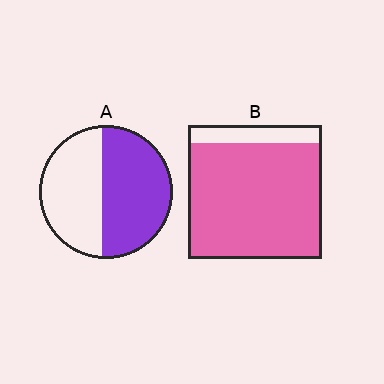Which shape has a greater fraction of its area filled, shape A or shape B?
Shape B.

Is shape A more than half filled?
Roughly half.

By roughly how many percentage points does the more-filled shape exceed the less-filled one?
By roughly 35 percentage points (B over A).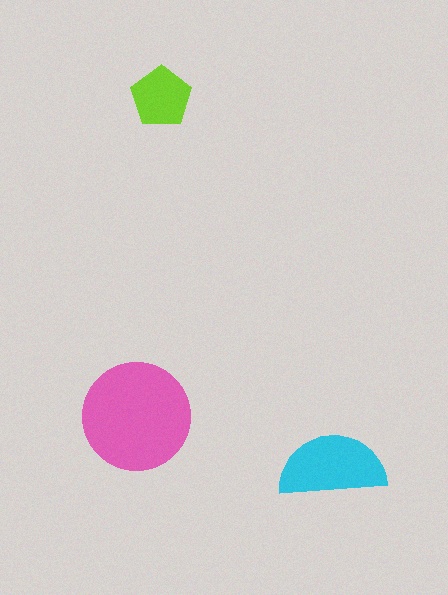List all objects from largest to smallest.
The pink circle, the cyan semicircle, the lime pentagon.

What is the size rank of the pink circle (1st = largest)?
1st.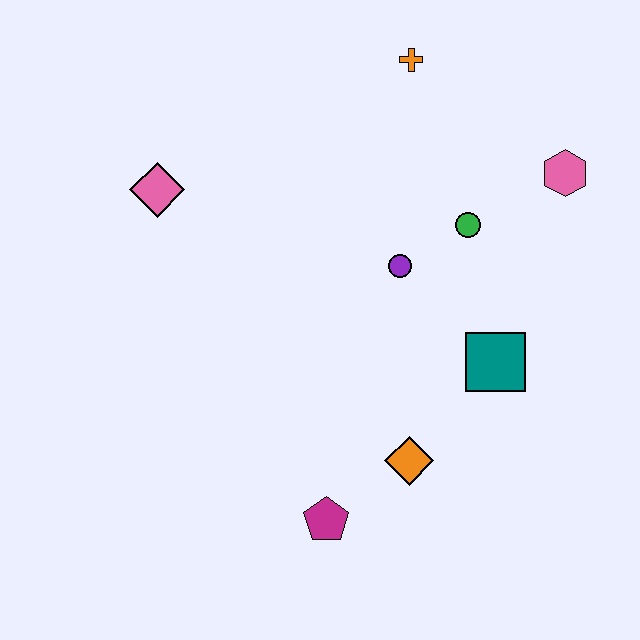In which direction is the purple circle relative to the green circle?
The purple circle is to the left of the green circle.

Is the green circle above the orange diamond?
Yes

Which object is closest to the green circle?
The purple circle is closest to the green circle.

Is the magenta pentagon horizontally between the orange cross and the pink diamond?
Yes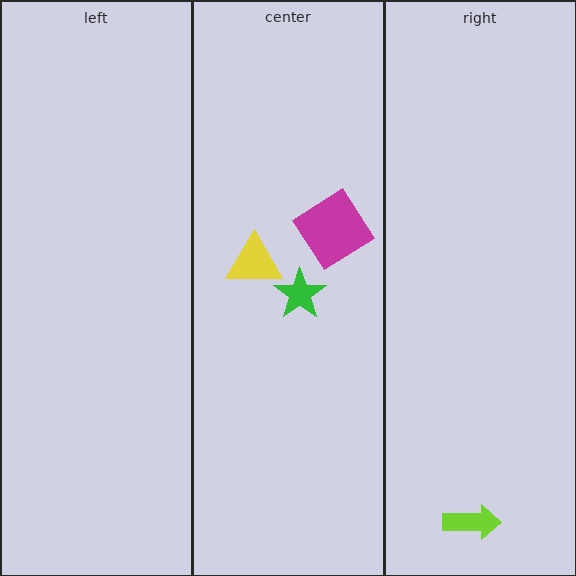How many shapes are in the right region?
1.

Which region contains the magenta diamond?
The center region.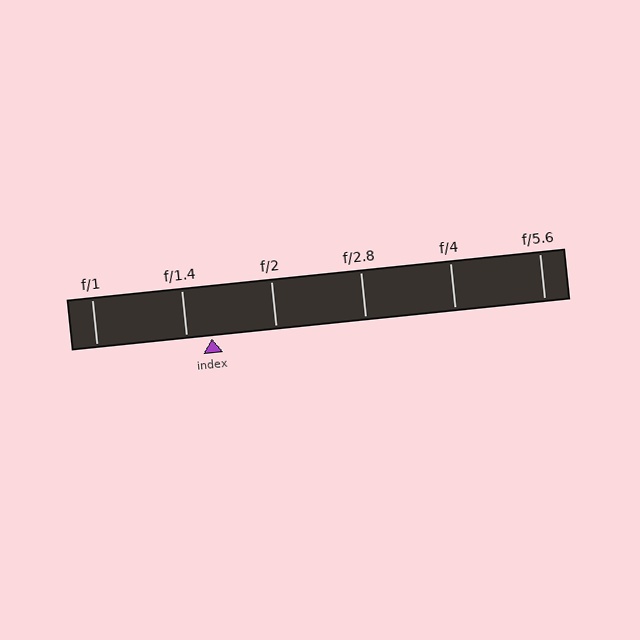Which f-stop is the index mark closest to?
The index mark is closest to f/1.4.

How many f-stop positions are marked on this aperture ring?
There are 6 f-stop positions marked.